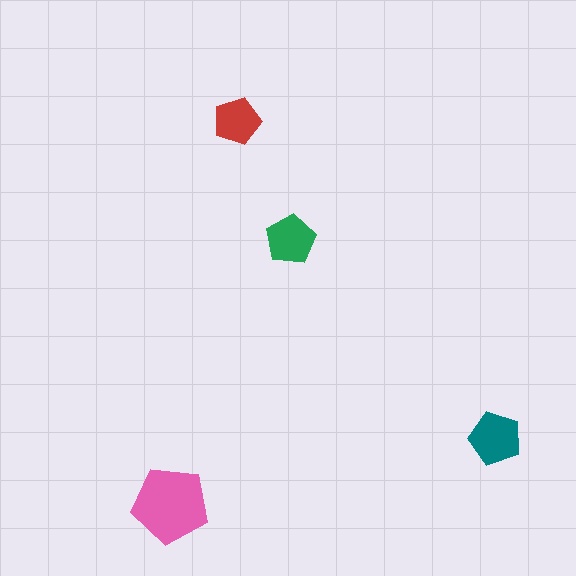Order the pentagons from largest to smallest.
the pink one, the teal one, the green one, the red one.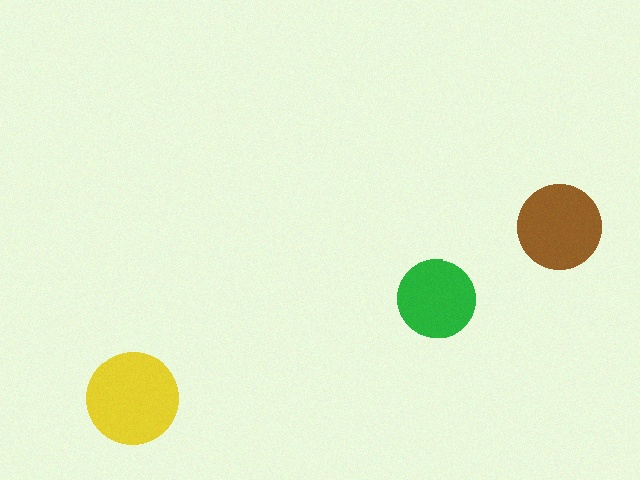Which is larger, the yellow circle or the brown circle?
The yellow one.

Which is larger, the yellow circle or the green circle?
The yellow one.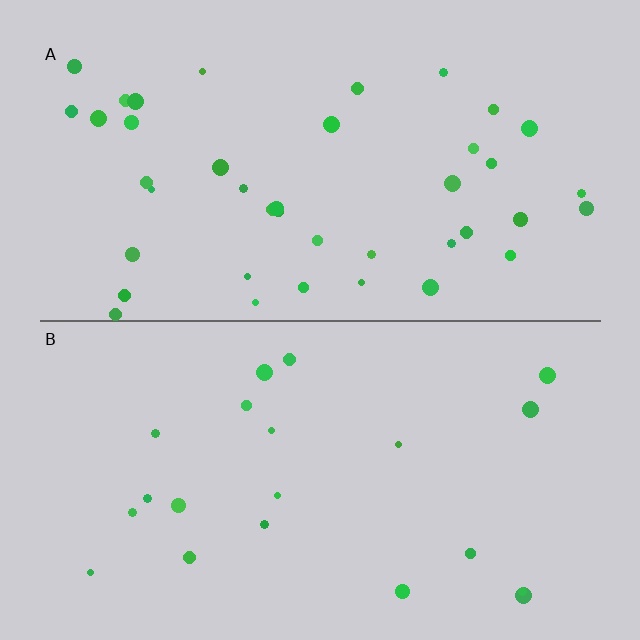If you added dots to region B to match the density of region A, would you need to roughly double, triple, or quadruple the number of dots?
Approximately double.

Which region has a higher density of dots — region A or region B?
A (the top).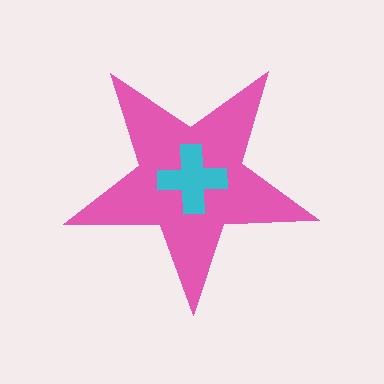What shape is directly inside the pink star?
The cyan cross.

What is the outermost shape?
The pink star.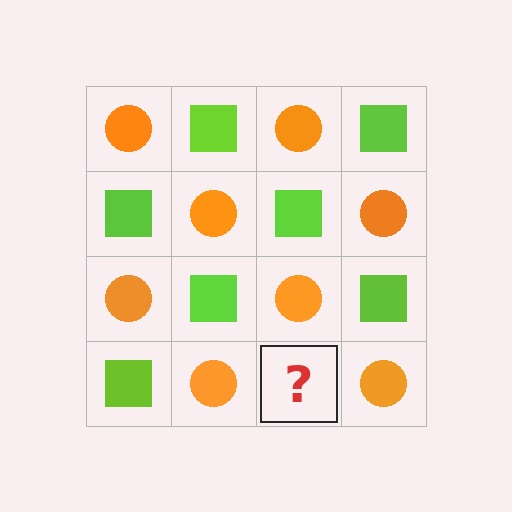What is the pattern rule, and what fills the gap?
The rule is that it alternates orange circle and lime square in a checkerboard pattern. The gap should be filled with a lime square.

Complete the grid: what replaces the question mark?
The question mark should be replaced with a lime square.